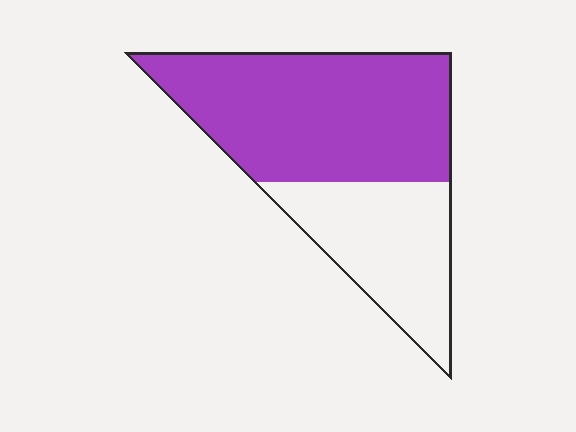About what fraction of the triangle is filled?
About five eighths (5/8).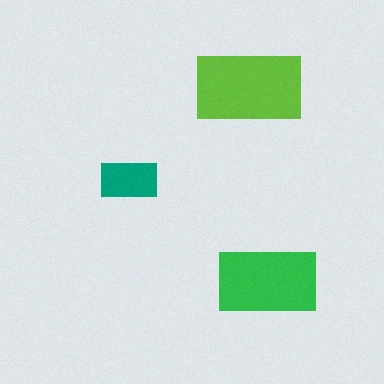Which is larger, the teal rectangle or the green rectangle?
The green one.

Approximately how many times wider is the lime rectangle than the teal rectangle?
About 2 times wider.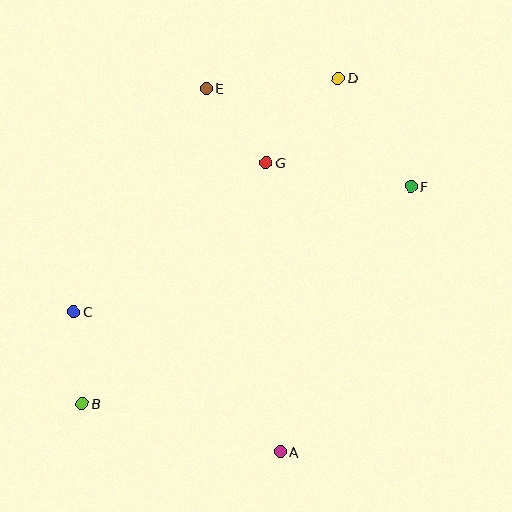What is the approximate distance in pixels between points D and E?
The distance between D and E is approximately 132 pixels.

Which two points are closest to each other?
Points B and C are closest to each other.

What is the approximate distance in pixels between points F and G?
The distance between F and G is approximately 147 pixels.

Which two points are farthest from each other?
Points B and D are farthest from each other.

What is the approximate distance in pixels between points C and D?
The distance between C and D is approximately 353 pixels.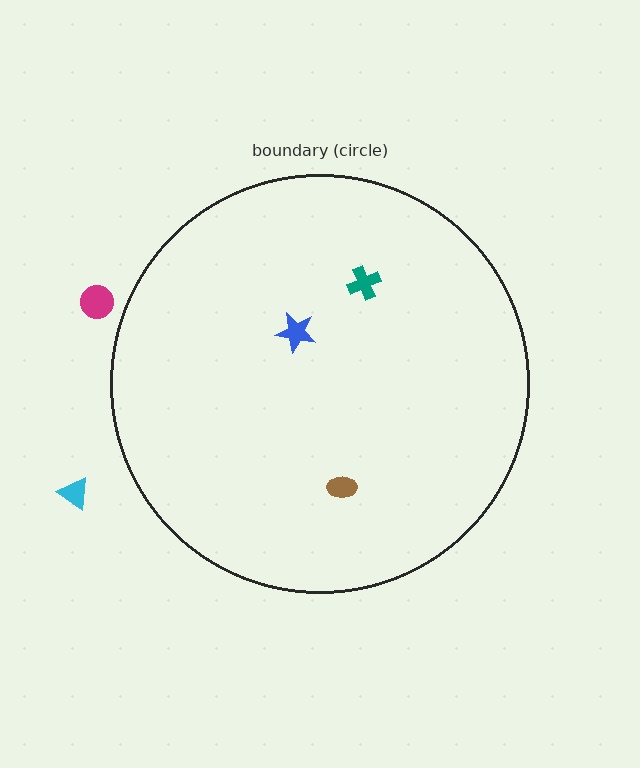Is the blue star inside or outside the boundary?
Inside.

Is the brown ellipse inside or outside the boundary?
Inside.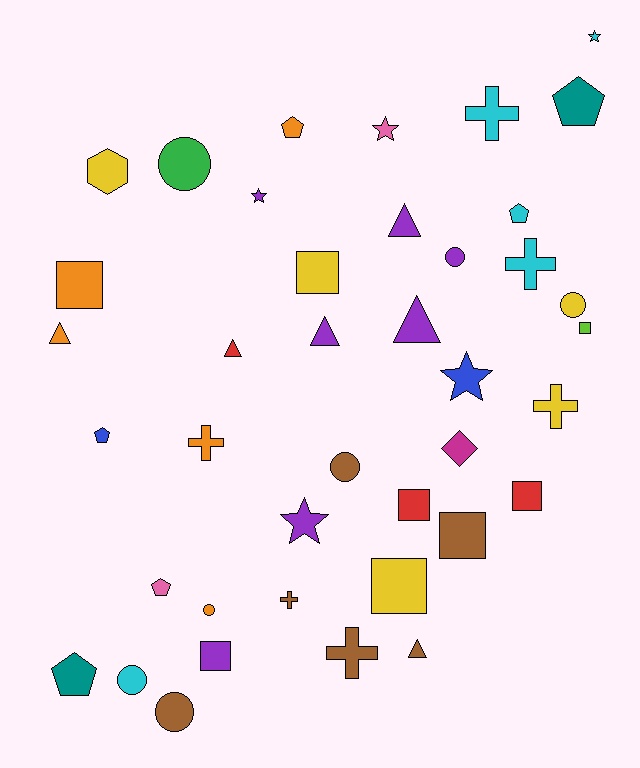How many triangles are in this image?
There are 6 triangles.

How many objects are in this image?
There are 40 objects.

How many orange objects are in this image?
There are 5 orange objects.